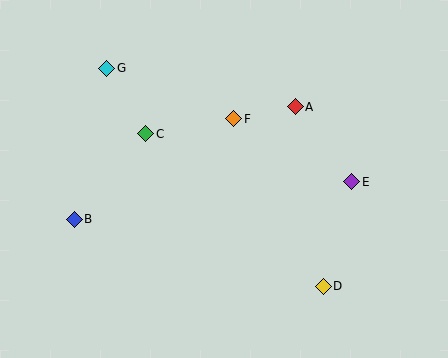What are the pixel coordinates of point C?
Point C is at (146, 134).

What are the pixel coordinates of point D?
Point D is at (323, 286).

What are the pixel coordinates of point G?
Point G is at (107, 68).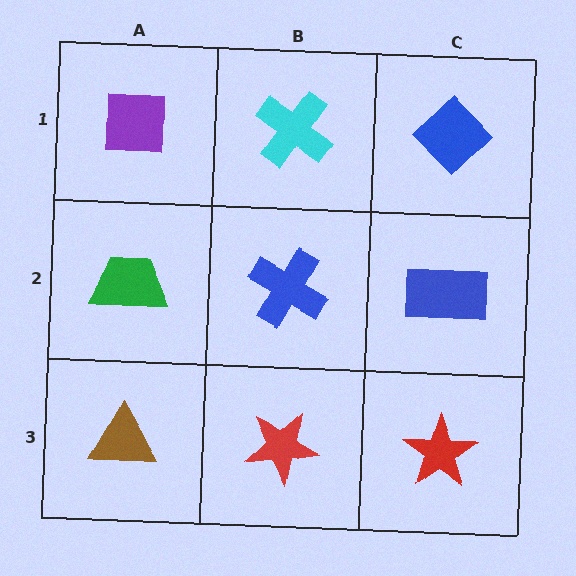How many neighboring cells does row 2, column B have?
4.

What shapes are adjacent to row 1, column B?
A blue cross (row 2, column B), a purple square (row 1, column A), a blue diamond (row 1, column C).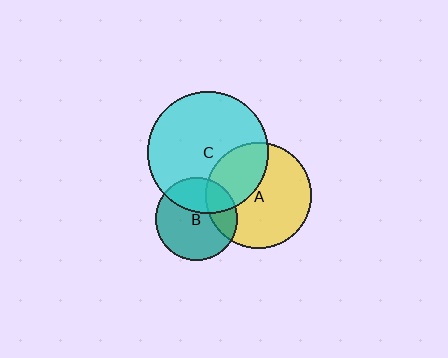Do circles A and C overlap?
Yes.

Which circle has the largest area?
Circle C (cyan).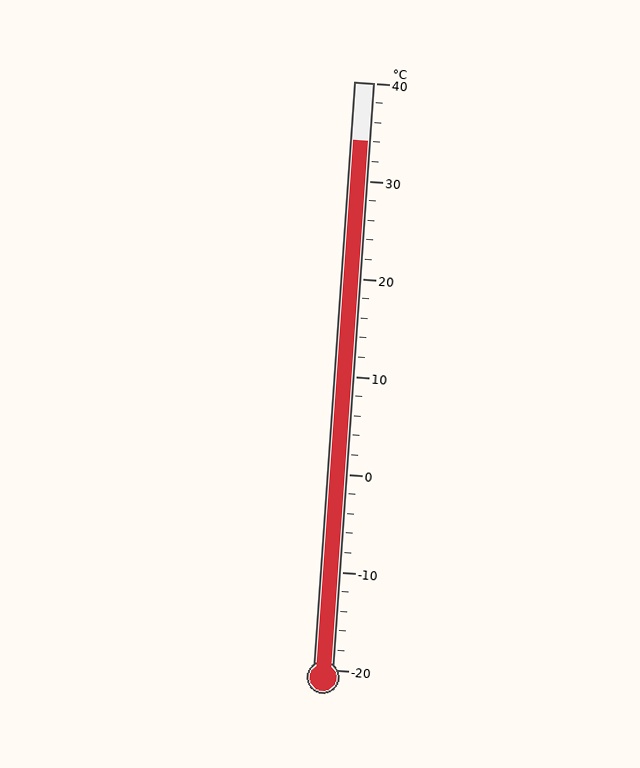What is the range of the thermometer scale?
The thermometer scale ranges from -20°C to 40°C.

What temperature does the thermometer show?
The thermometer shows approximately 34°C.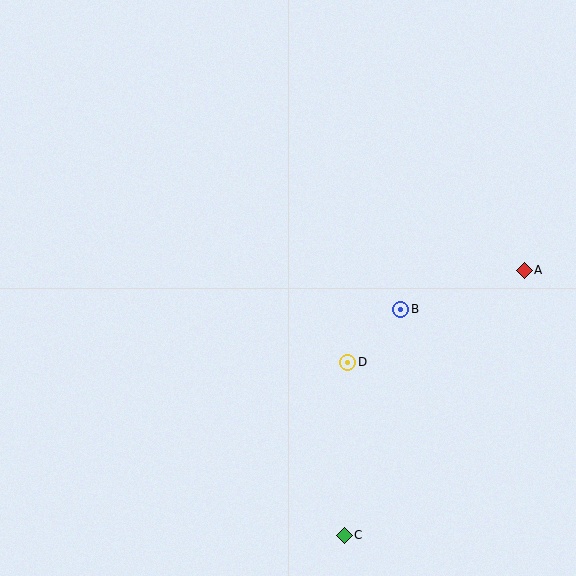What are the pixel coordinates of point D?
Point D is at (348, 362).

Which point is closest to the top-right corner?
Point A is closest to the top-right corner.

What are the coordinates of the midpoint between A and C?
The midpoint between A and C is at (434, 403).